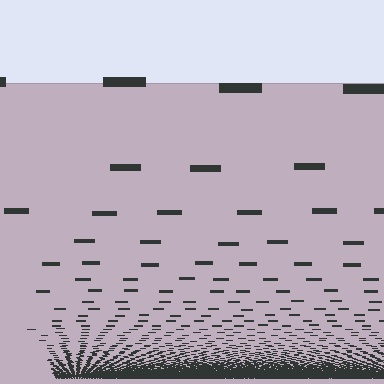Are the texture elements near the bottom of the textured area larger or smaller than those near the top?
Smaller. The gradient is inverted — elements near the bottom are smaller and denser.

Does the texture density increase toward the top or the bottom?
Density increases toward the bottom.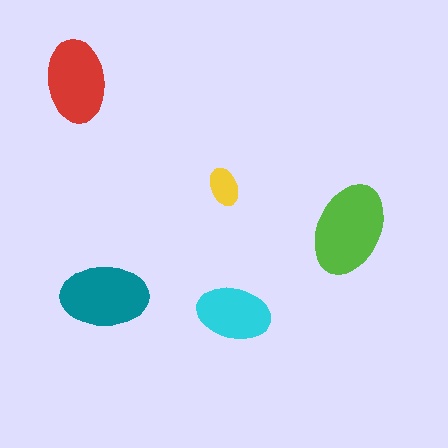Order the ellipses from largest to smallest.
the lime one, the teal one, the red one, the cyan one, the yellow one.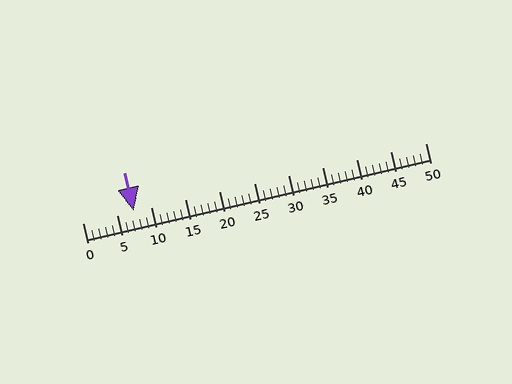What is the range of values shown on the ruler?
The ruler shows values from 0 to 50.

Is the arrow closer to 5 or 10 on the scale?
The arrow is closer to 10.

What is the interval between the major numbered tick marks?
The major tick marks are spaced 5 units apart.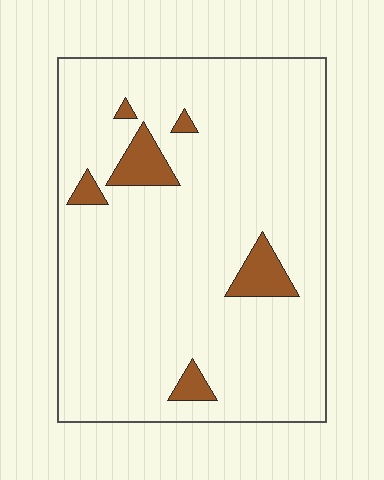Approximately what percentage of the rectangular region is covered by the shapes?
Approximately 10%.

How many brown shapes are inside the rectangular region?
6.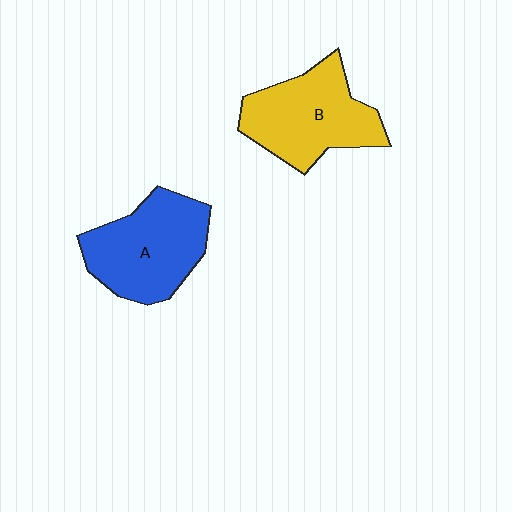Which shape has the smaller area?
Shape B (yellow).